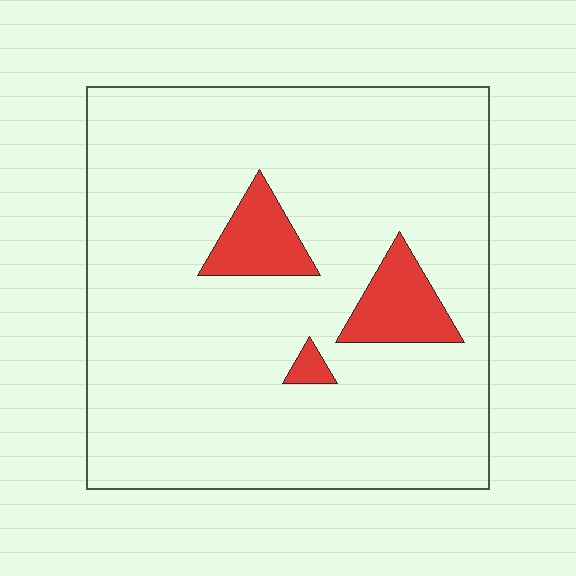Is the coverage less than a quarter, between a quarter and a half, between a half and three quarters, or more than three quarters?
Less than a quarter.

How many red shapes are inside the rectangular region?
3.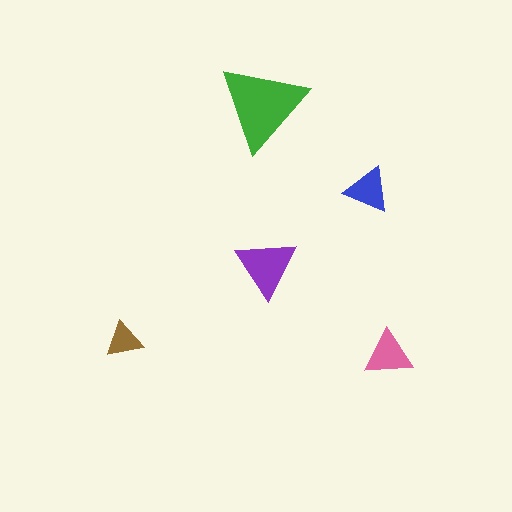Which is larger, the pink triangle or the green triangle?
The green one.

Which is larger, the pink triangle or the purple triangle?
The purple one.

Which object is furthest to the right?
The pink triangle is rightmost.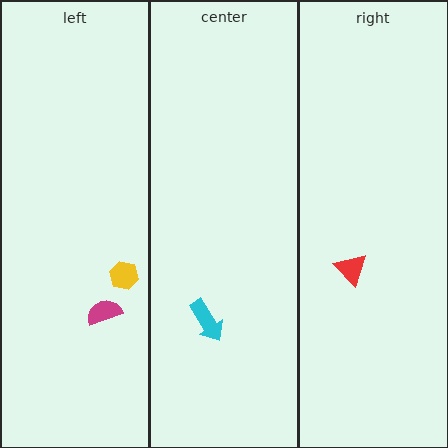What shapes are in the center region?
The cyan arrow.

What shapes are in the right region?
The red triangle.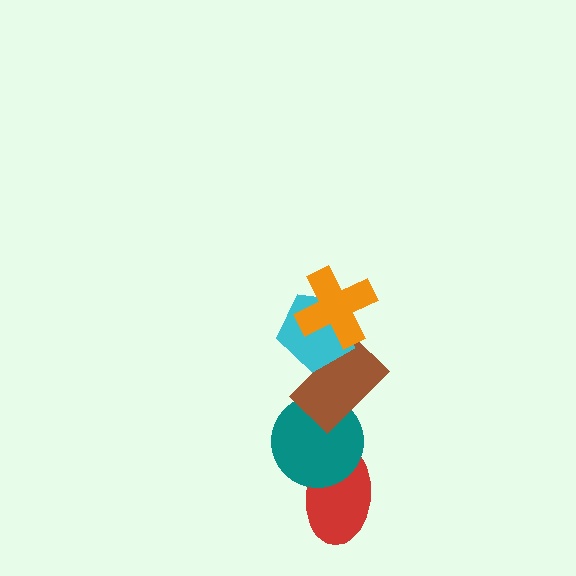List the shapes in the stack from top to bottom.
From top to bottom: the orange cross, the cyan pentagon, the brown rectangle, the teal circle, the red ellipse.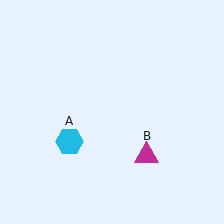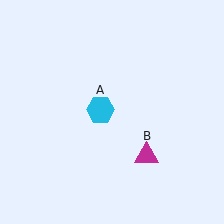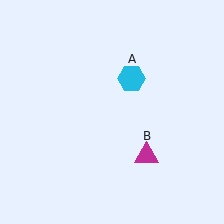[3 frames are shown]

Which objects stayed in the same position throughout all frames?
Magenta triangle (object B) remained stationary.